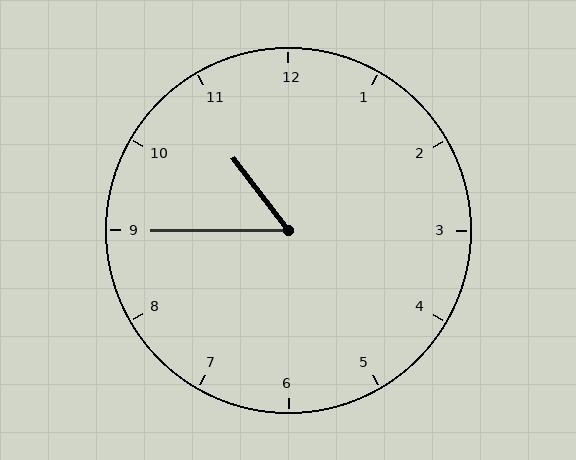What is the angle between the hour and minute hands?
Approximately 52 degrees.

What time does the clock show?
10:45.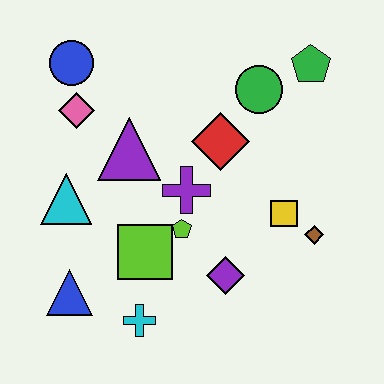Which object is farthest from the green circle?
The blue triangle is farthest from the green circle.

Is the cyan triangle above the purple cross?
No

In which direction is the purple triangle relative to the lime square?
The purple triangle is above the lime square.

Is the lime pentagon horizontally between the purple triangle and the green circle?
Yes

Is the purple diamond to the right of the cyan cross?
Yes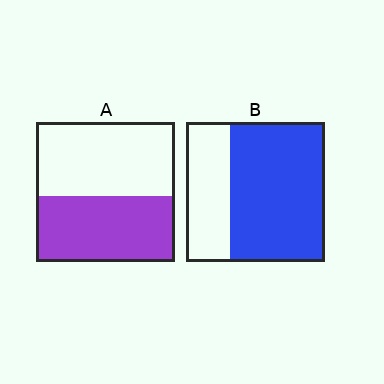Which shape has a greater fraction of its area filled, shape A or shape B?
Shape B.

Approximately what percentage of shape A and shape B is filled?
A is approximately 45% and B is approximately 70%.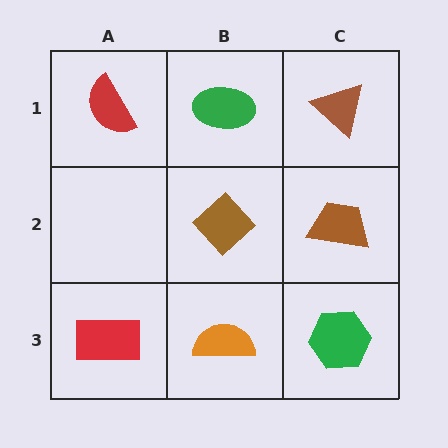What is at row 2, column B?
A brown diamond.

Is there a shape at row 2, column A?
No, that cell is empty.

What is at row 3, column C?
A green hexagon.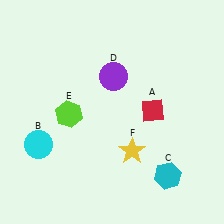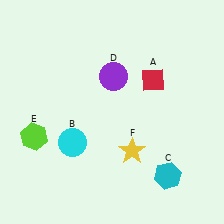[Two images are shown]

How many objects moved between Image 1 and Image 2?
3 objects moved between the two images.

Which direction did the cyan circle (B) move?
The cyan circle (B) moved right.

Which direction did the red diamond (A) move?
The red diamond (A) moved up.